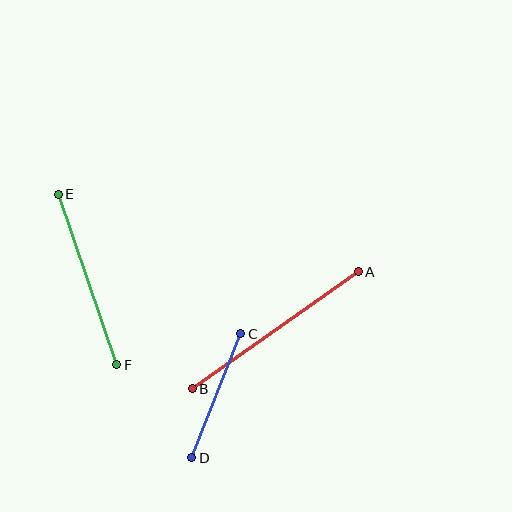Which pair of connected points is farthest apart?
Points A and B are farthest apart.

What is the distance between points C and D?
The distance is approximately 133 pixels.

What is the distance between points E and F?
The distance is approximately 180 pixels.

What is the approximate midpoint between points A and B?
The midpoint is at approximately (275, 330) pixels.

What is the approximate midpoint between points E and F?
The midpoint is at approximately (87, 280) pixels.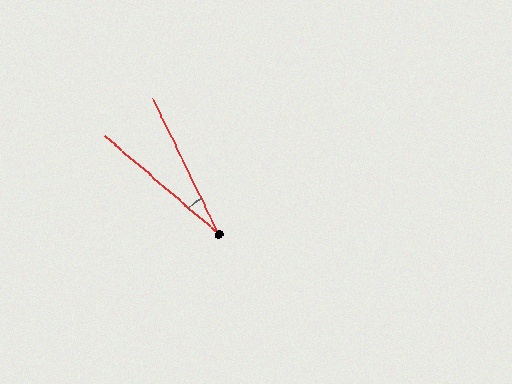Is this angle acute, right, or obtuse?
It is acute.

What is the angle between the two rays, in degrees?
Approximately 24 degrees.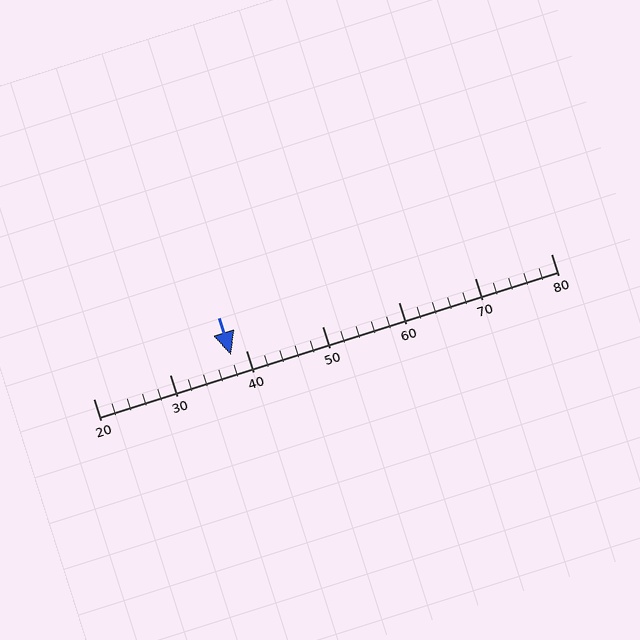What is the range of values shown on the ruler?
The ruler shows values from 20 to 80.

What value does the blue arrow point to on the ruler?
The blue arrow points to approximately 38.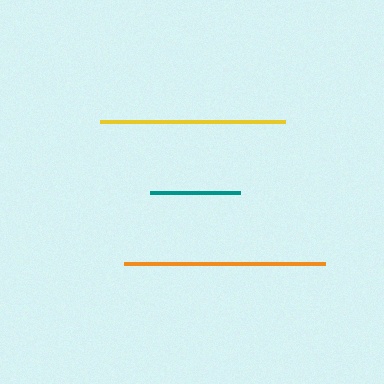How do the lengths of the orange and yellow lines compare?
The orange and yellow lines are approximately the same length.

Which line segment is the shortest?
The teal line is the shortest at approximately 90 pixels.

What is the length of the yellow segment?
The yellow segment is approximately 185 pixels long.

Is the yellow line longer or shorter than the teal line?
The yellow line is longer than the teal line.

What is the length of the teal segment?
The teal segment is approximately 90 pixels long.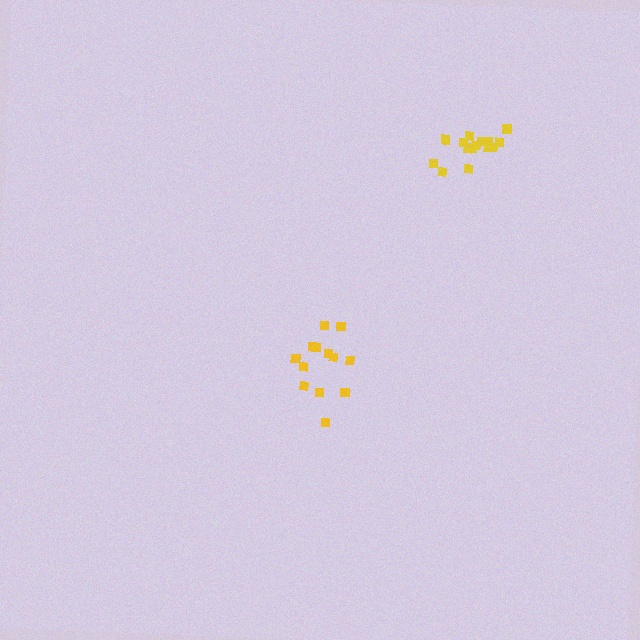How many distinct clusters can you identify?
There are 2 distinct clusters.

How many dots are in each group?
Group 1: 15 dots, Group 2: 13 dots (28 total).